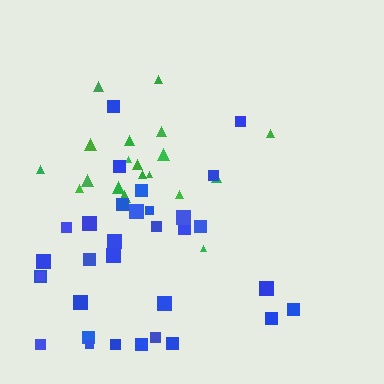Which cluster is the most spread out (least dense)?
Blue.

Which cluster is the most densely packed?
Green.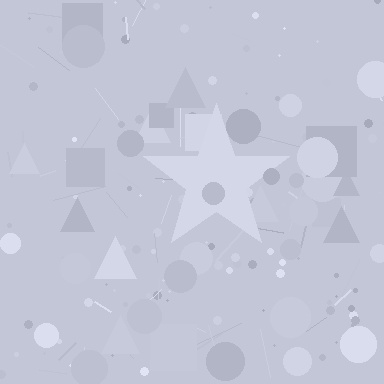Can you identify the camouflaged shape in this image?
The camouflaged shape is a star.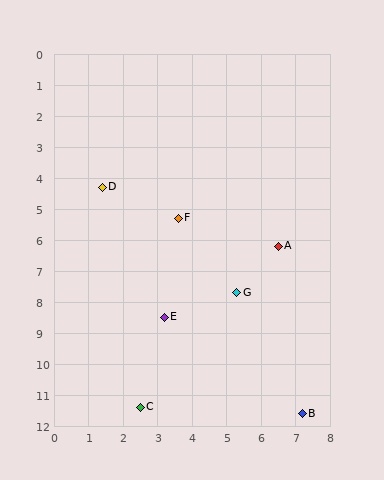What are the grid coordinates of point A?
Point A is at approximately (6.5, 6.2).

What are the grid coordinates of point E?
Point E is at approximately (3.2, 8.5).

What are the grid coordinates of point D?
Point D is at approximately (1.4, 4.3).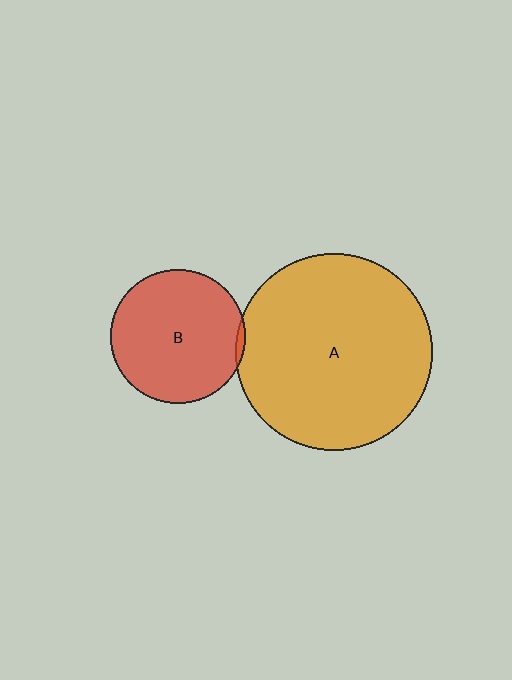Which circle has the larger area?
Circle A (orange).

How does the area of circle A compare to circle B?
Approximately 2.1 times.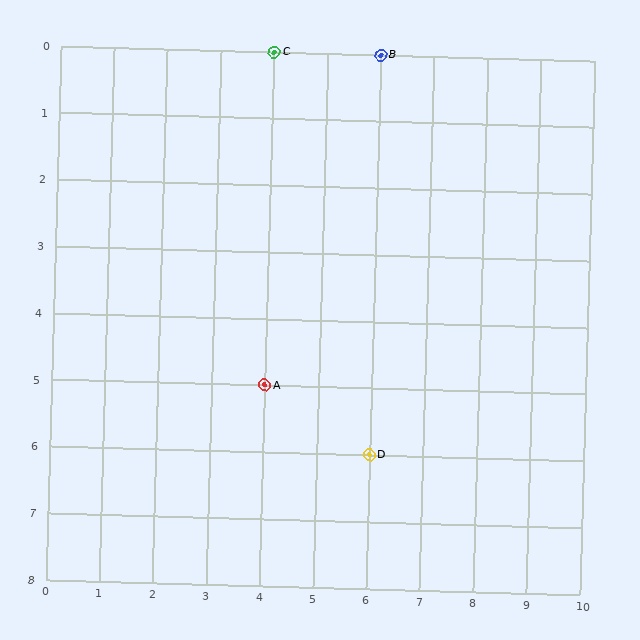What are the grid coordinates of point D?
Point D is at grid coordinates (6, 6).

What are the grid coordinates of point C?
Point C is at grid coordinates (4, 0).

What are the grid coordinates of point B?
Point B is at grid coordinates (6, 0).